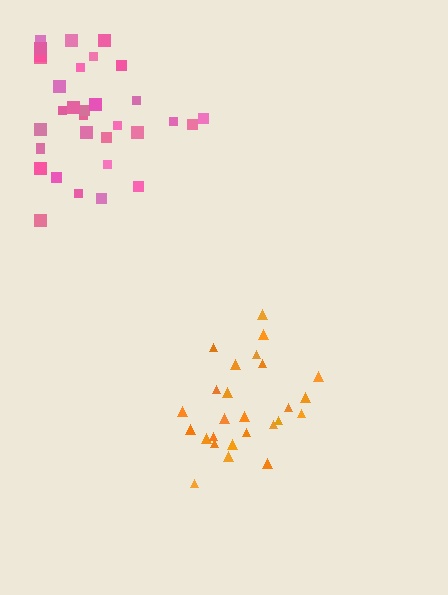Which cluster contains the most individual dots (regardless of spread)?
Pink (35).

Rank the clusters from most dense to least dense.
orange, pink.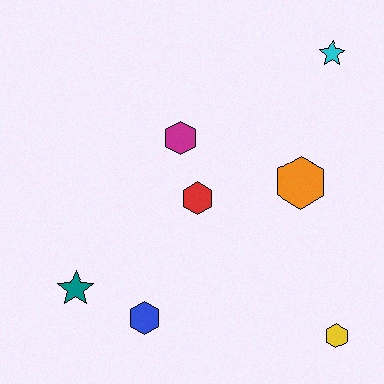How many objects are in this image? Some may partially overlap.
There are 7 objects.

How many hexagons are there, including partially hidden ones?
There are 5 hexagons.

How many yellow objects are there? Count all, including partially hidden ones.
There is 1 yellow object.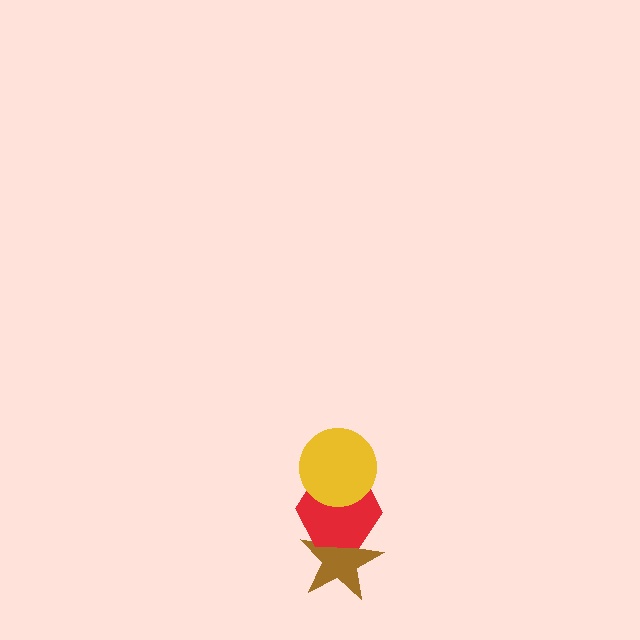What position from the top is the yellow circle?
The yellow circle is 1st from the top.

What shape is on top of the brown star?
The red hexagon is on top of the brown star.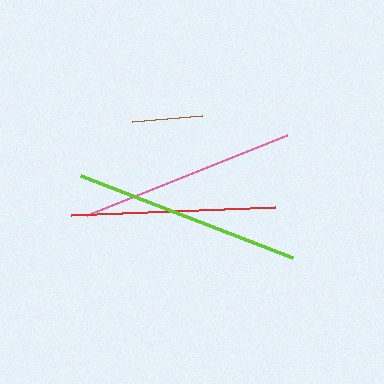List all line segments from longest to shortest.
From longest to shortest: lime, pink, red, brown.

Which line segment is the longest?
The lime line is the longest at approximately 227 pixels.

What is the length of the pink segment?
The pink segment is approximately 216 pixels long.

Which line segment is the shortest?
The brown line is the shortest at approximately 71 pixels.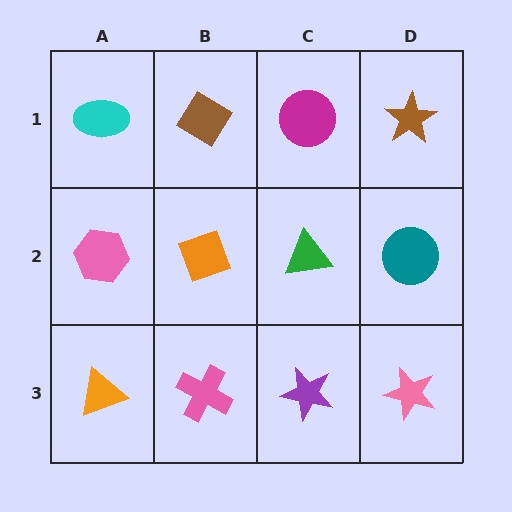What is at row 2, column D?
A teal circle.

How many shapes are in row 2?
4 shapes.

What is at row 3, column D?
A pink star.